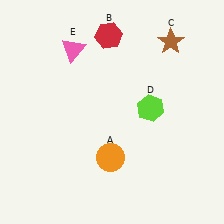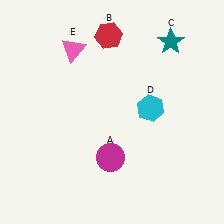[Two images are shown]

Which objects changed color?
A changed from orange to magenta. C changed from brown to teal. D changed from lime to cyan.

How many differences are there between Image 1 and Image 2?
There are 3 differences between the two images.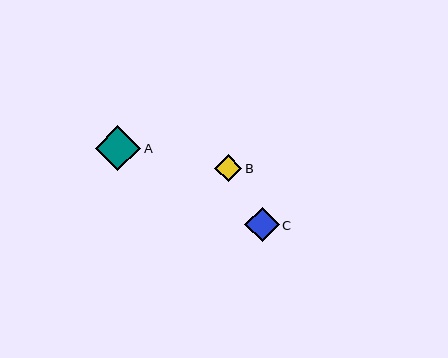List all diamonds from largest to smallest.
From largest to smallest: A, C, B.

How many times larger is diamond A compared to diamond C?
Diamond A is approximately 1.3 times the size of diamond C.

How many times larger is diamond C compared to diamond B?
Diamond C is approximately 1.3 times the size of diamond B.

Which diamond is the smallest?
Diamond B is the smallest with a size of approximately 27 pixels.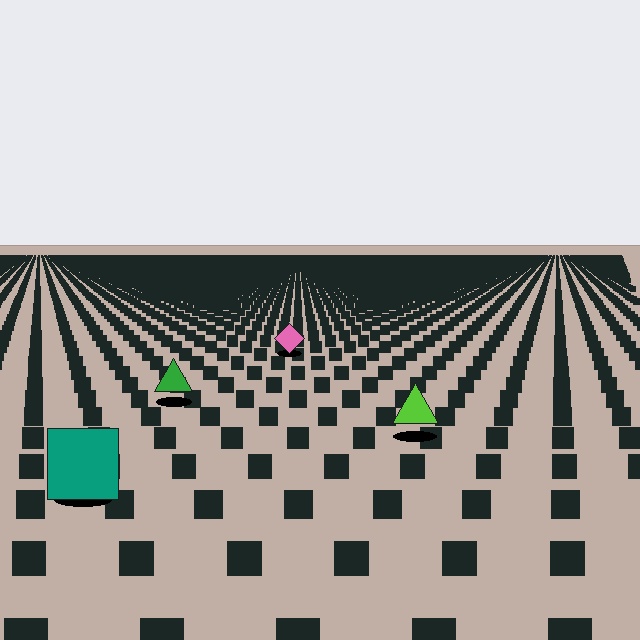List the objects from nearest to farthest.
From nearest to farthest: the teal square, the lime triangle, the green triangle, the pink diamond.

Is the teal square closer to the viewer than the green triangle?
Yes. The teal square is closer — you can tell from the texture gradient: the ground texture is coarser near it.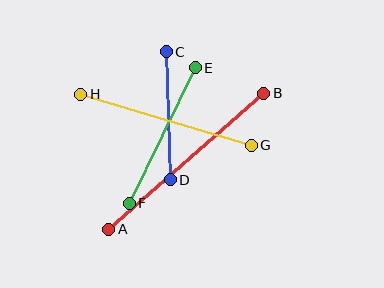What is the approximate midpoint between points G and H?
The midpoint is at approximately (166, 120) pixels.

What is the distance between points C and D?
The distance is approximately 128 pixels.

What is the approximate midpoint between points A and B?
The midpoint is at approximately (186, 161) pixels.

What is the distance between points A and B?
The distance is approximately 206 pixels.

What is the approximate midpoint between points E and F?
The midpoint is at approximately (162, 136) pixels.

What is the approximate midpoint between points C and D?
The midpoint is at approximately (168, 116) pixels.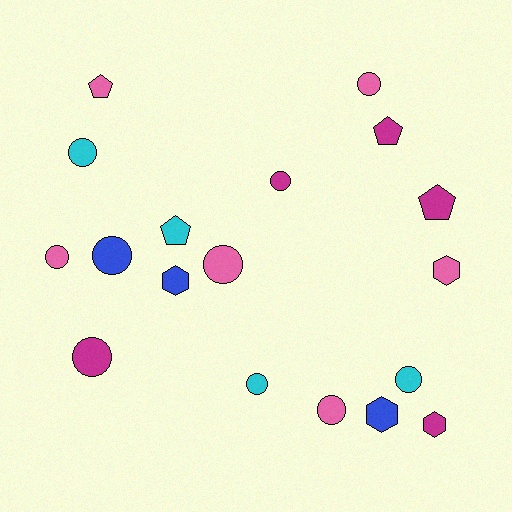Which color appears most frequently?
Pink, with 6 objects.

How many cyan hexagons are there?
There are no cyan hexagons.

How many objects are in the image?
There are 18 objects.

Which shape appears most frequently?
Circle, with 10 objects.